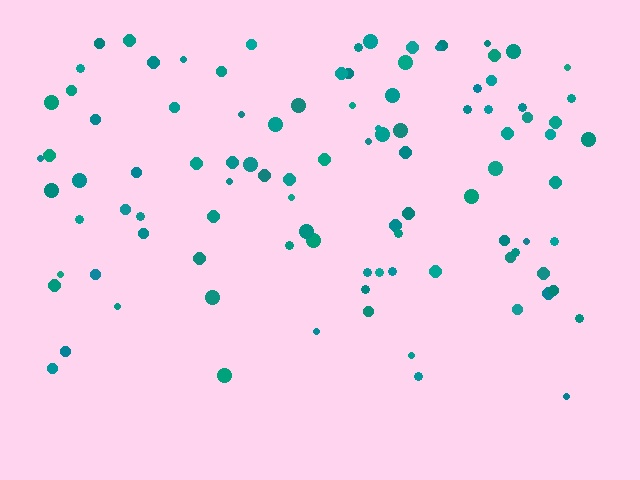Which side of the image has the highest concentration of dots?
The top.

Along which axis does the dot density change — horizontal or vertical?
Vertical.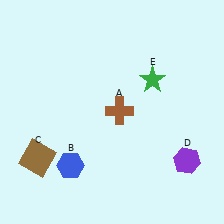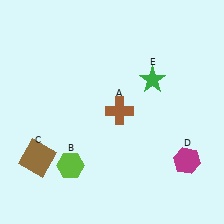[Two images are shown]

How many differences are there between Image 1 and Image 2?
There are 2 differences between the two images.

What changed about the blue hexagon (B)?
In Image 1, B is blue. In Image 2, it changed to lime.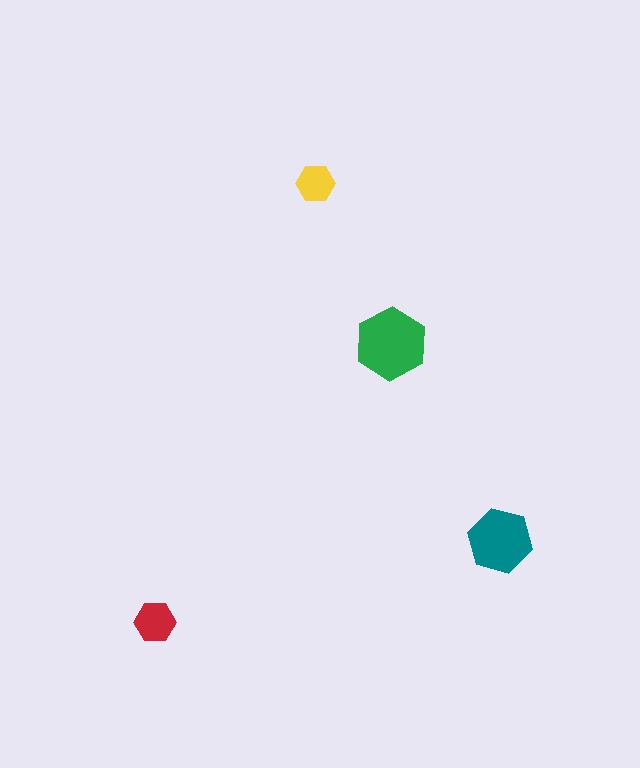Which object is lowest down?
The red hexagon is bottommost.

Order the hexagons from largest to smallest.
the green one, the teal one, the red one, the yellow one.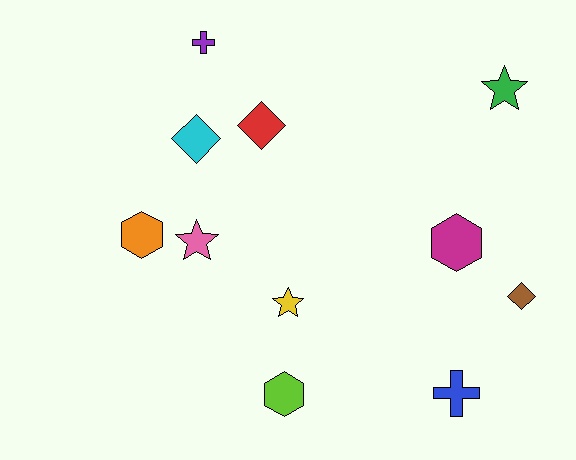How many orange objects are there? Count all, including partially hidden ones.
There is 1 orange object.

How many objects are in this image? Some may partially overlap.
There are 11 objects.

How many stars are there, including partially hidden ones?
There are 3 stars.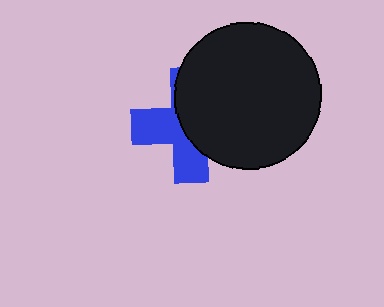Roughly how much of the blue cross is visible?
About half of it is visible (roughly 46%).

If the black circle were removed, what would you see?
You would see the complete blue cross.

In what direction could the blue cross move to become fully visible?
The blue cross could move left. That would shift it out from behind the black circle entirely.